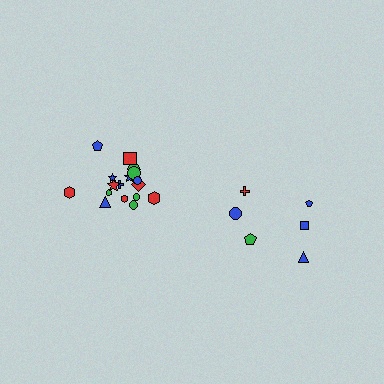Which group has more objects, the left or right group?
The left group.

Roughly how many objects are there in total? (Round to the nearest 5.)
Roughly 25 objects in total.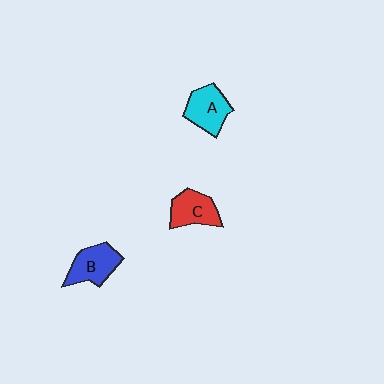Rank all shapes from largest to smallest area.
From largest to smallest: A (cyan), B (blue), C (red).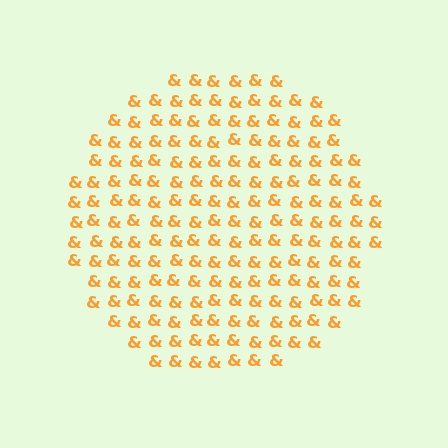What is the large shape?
The large shape is a circle.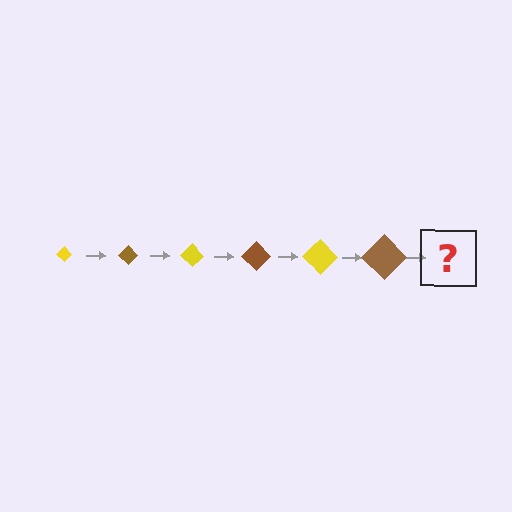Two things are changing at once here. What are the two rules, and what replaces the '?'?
The two rules are that the diamond grows larger each step and the color cycles through yellow and brown. The '?' should be a yellow diamond, larger than the previous one.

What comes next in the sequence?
The next element should be a yellow diamond, larger than the previous one.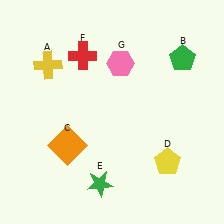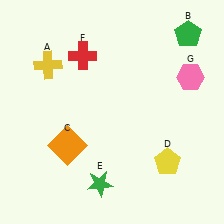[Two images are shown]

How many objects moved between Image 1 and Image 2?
2 objects moved between the two images.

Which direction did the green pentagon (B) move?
The green pentagon (B) moved up.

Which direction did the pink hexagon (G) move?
The pink hexagon (G) moved right.